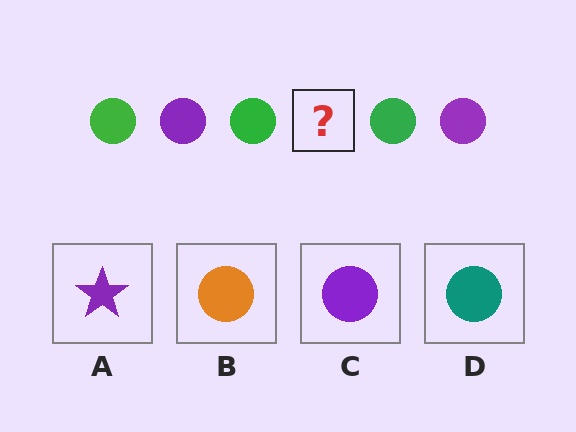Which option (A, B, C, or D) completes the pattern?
C.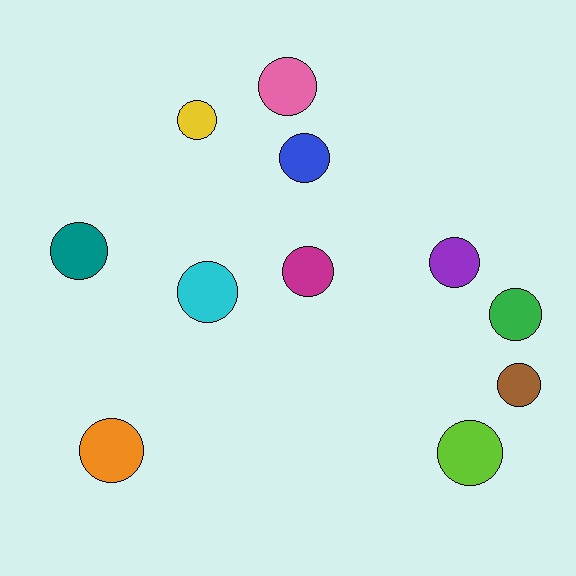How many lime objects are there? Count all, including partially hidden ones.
There is 1 lime object.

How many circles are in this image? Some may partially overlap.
There are 11 circles.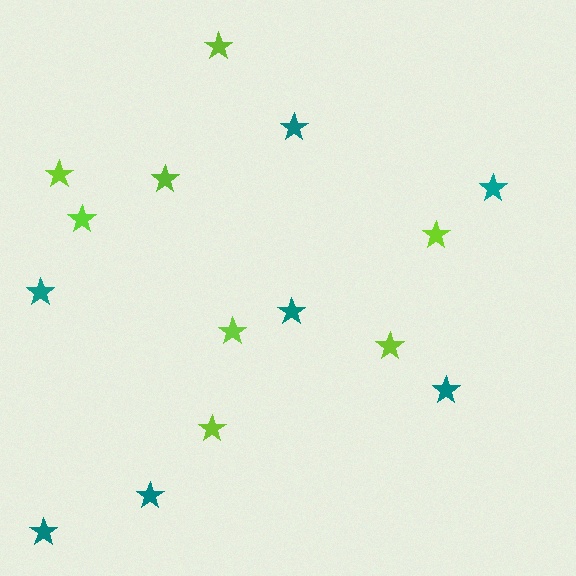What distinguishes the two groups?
There are 2 groups: one group of teal stars (7) and one group of lime stars (8).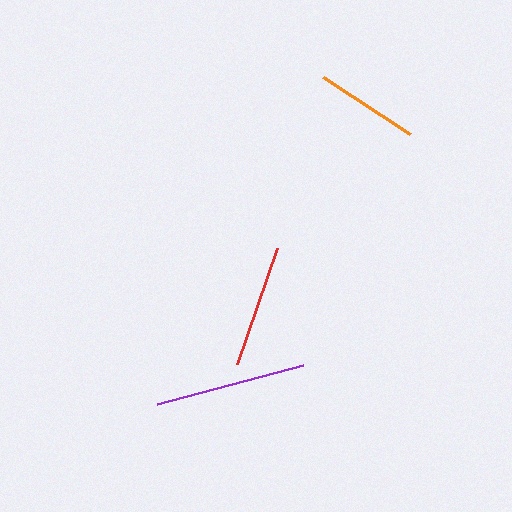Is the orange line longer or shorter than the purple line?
The purple line is longer than the orange line.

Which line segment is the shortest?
The orange line is the shortest at approximately 103 pixels.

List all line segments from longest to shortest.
From longest to shortest: purple, red, orange.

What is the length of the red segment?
The red segment is approximately 123 pixels long.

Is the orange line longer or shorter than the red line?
The red line is longer than the orange line.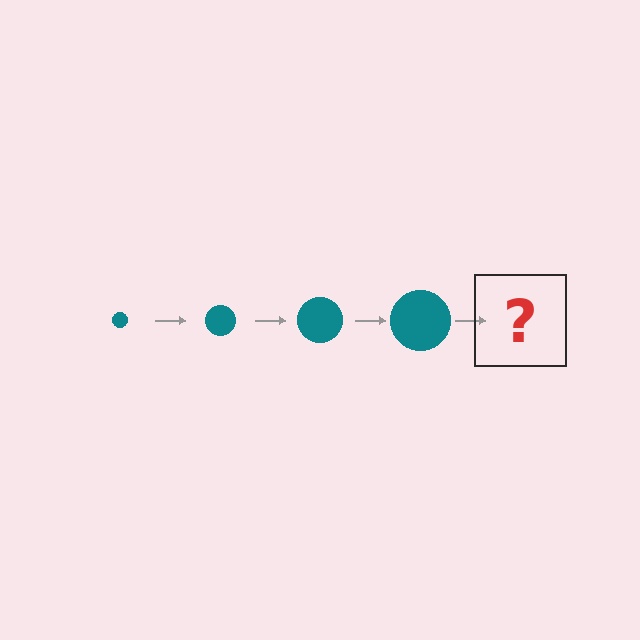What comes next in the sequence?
The next element should be a teal circle, larger than the previous one.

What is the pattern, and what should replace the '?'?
The pattern is that the circle gets progressively larger each step. The '?' should be a teal circle, larger than the previous one.